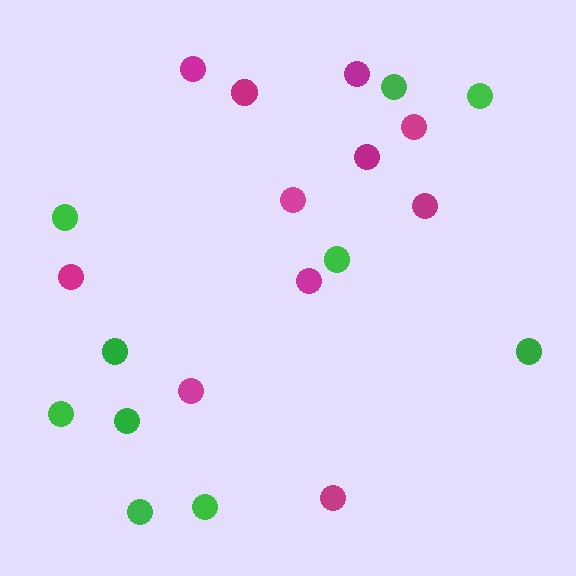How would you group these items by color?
There are 2 groups: one group of magenta circles (11) and one group of green circles (10).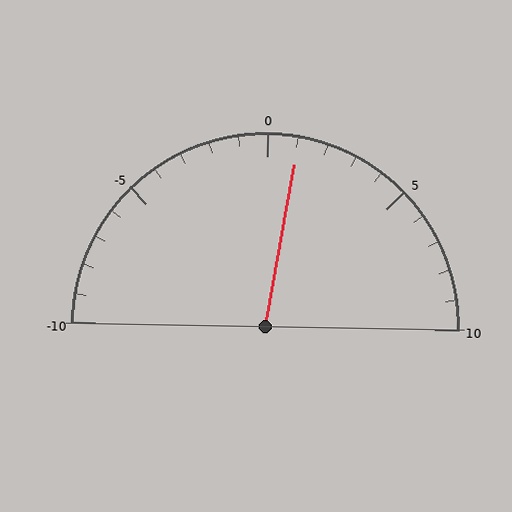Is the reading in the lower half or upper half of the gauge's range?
The reading is in the upper half of the range (-10 to 10).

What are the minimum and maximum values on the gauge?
The gauge ranges from -10 to 10.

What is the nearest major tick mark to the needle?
The nearest major tick mark is 0.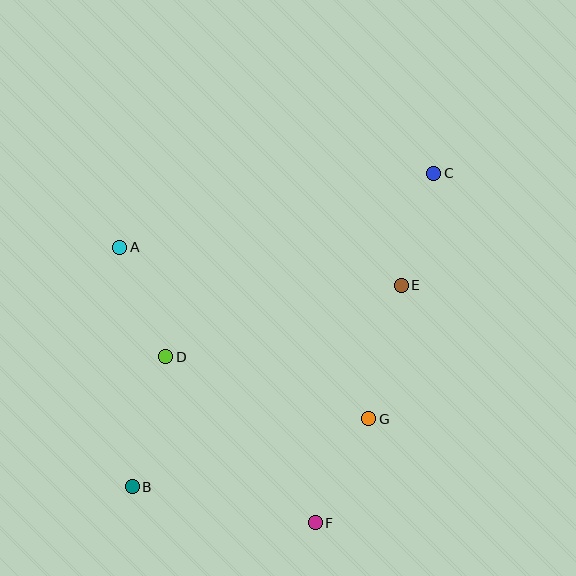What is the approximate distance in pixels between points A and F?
The distance between A and F is approximately 338 pixels.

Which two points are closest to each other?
Points C and E are closest to each other.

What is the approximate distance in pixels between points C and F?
The distance between C and F is approximately 369 pixels.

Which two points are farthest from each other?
Points B and C are farthest from each other.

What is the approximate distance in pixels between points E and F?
The distance between E and F is approximately 253 pixels.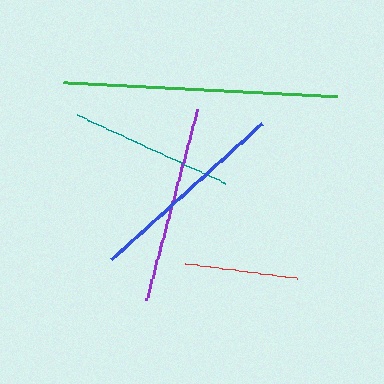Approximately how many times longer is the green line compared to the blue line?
The green line is approximately 1.4 times the length of the blue line.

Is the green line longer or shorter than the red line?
The green line is longer than the red line.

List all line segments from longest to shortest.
From longest to shortest: green, blue, purple, teal, red.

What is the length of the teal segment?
The teal segment is approximately 163 pixels long.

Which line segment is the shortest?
The red line is the shortest at approximately 112 pixels.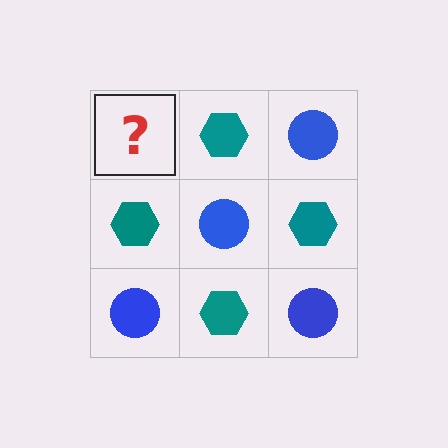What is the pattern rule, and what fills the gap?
The rule is that it alternates blue circle and teal hexagon in a checkerboard pattern. The gap should be filled with a blue circle.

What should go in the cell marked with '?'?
The missing cell should contain a blue circle.